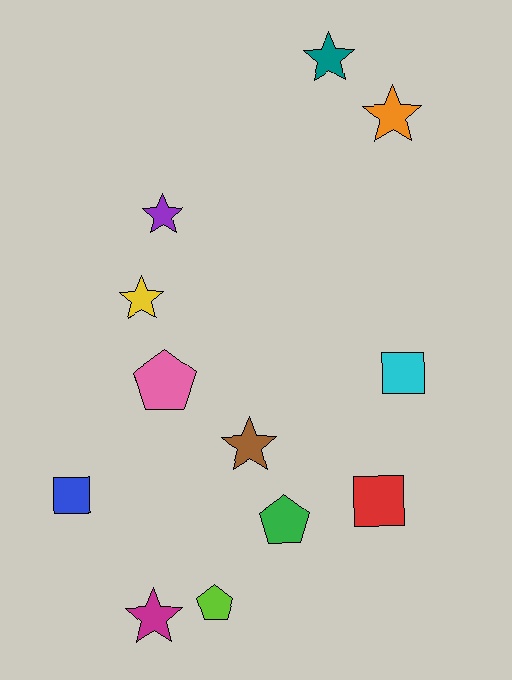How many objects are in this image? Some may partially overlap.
There are 12 objects.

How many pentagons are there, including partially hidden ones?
There are 3 pentagons.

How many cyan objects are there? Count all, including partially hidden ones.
There is 1 cyan object.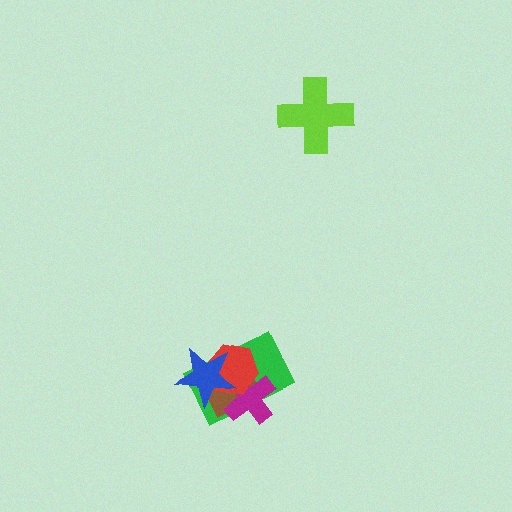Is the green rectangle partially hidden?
Yes, it is partially covered by another shape.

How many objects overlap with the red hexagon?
4 objects overlap with the red hexagon.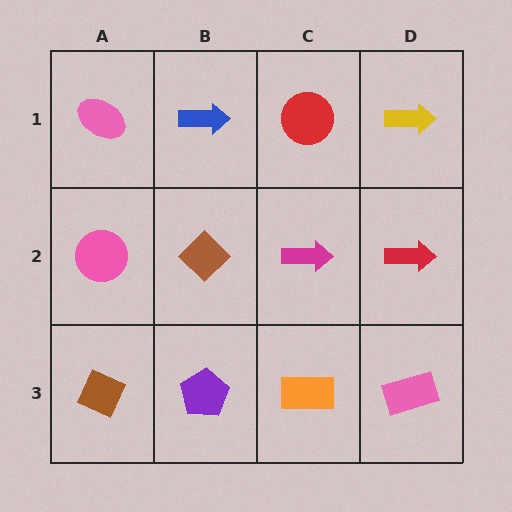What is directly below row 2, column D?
A pink rectangle.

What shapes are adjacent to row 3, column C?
A magenta arrow (row 2, column C), a purple pentagon (row 3, column B), a pink rectangle (row 3, column D).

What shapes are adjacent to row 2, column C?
A red circle (row 1, column C), an orange rectangle (row 3, column C), a brown diamond (row 2, column B), a red arrow (row 2, column D).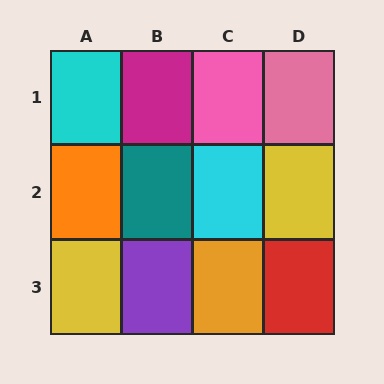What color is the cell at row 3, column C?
Orange.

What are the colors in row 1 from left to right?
Cyan, magenta, pink, pink.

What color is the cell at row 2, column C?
Cyan.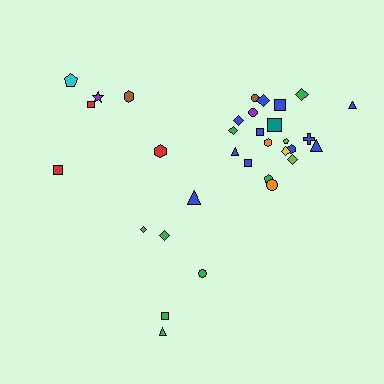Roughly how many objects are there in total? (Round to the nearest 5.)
Roughly 35 objects in total.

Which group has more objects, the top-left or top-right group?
The top-right group.